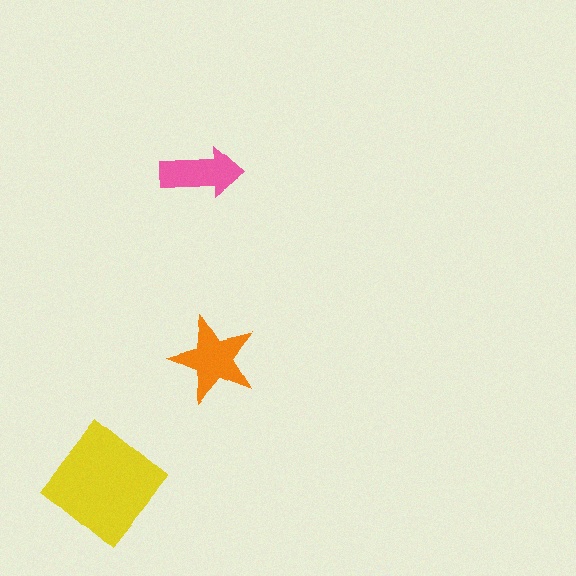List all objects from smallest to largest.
The pink arrow, the orange star, the yellow diamond.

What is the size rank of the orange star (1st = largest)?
2nd.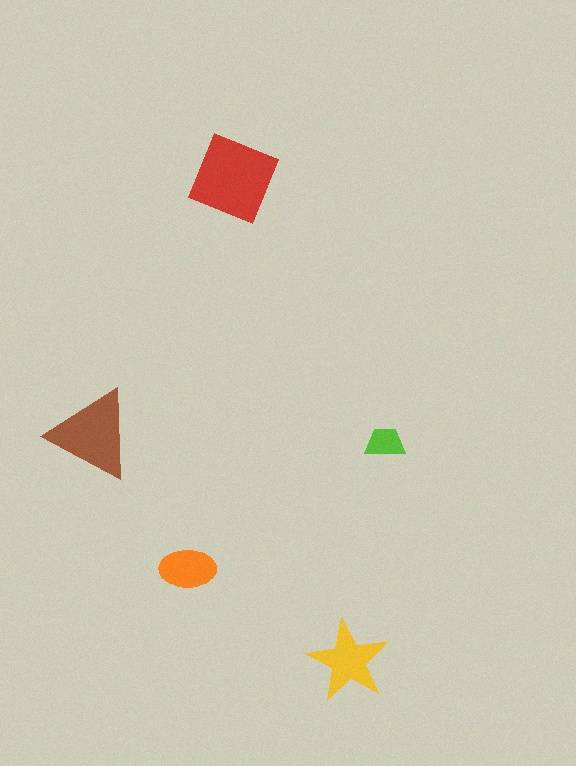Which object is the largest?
The red square.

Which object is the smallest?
The lime trapezoid.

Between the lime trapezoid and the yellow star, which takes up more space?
The yellow star.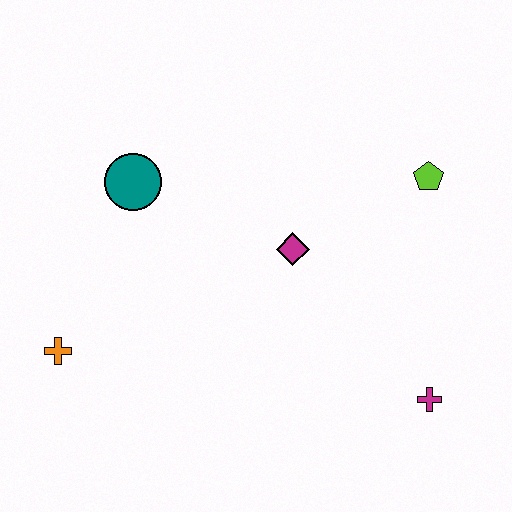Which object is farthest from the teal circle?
The magenta cross is farthest from the teal circle.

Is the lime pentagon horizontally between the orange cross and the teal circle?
No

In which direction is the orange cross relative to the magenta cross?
The orange cross is to the left of the magenta cross.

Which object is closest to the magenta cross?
The magenta diamond is closest to the magenta cross.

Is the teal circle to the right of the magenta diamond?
No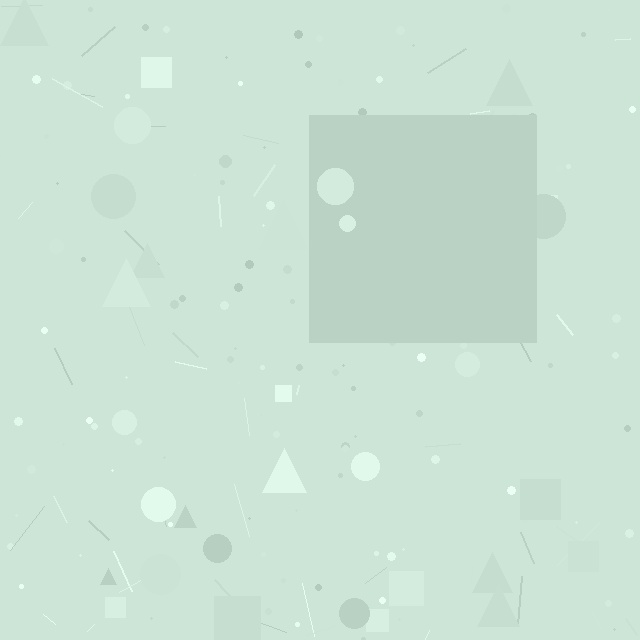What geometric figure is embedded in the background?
A square is embedded in the background.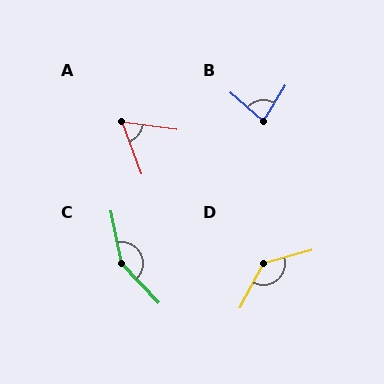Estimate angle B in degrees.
Approximately 81 degrees.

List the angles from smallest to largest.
A (61°), B (81°), D (133°), C (148°).